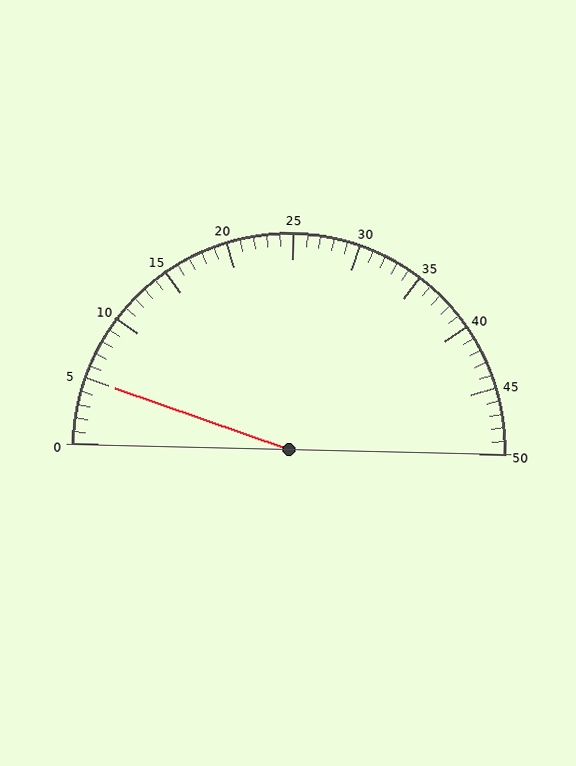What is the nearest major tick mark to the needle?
The nearest major tick mark is 5.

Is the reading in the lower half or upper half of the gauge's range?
The reading is in the lower half of the range (0 to 50).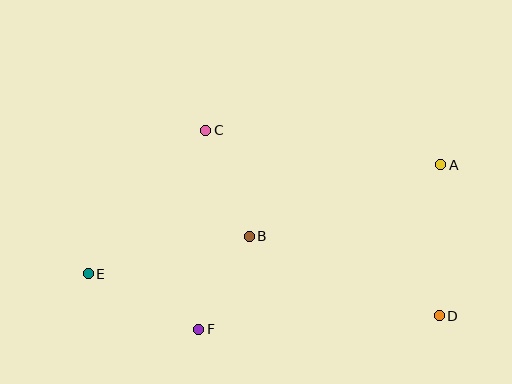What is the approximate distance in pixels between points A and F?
The distance between A and F is approximately 292 pixels.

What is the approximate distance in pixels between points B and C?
The distance between B and C is approximately 114 pixels.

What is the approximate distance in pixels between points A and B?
The distance between A and B is approximately 204 pixels.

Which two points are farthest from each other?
Points A and E are farthest from each other.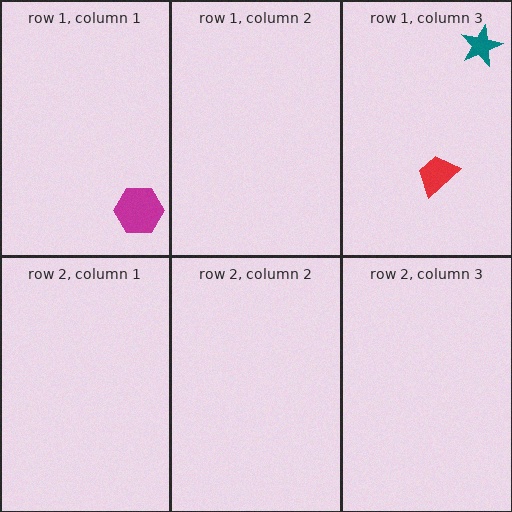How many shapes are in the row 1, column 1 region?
1.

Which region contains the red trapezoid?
The row 1, column 3 region.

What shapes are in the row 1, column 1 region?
The magenta hexagon.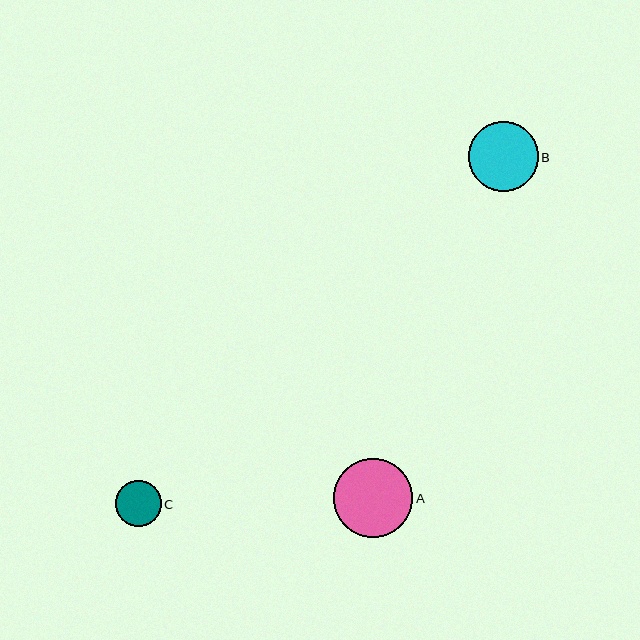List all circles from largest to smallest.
From largest to smallest: A, B, C.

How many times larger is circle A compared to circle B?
Circle A is approximately 1.1 times the size of circle B.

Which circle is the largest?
Circle A is the largest with a size of approximately 79 pixels.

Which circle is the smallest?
Circle C is the smallest with a size of approximately 45 pixels.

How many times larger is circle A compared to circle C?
Circle A is approximately 1.7 times the size of circle C.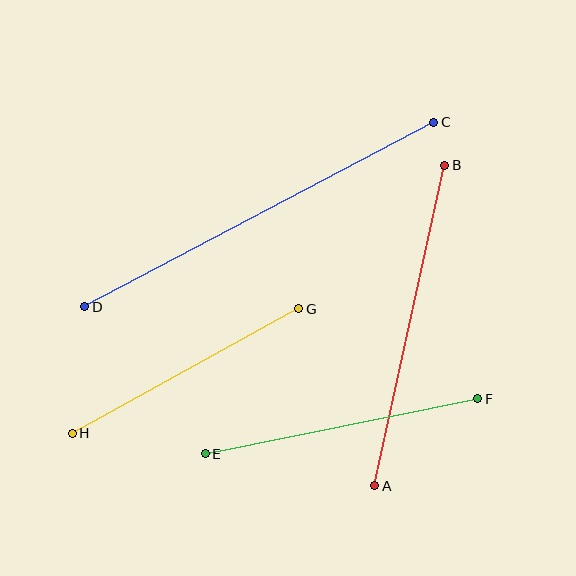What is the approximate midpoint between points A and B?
The midpoint is at approximately (410, 325) pixels.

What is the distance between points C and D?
The distance is approximately 395 pixels.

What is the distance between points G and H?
The distance is approximately 258 pixels.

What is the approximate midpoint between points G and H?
The midpoint is at approximately (186, 371) pixels.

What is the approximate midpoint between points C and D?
The midpoint is at approximately (259, 214) pixels.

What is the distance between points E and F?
The distance is approximately 278 pixels.